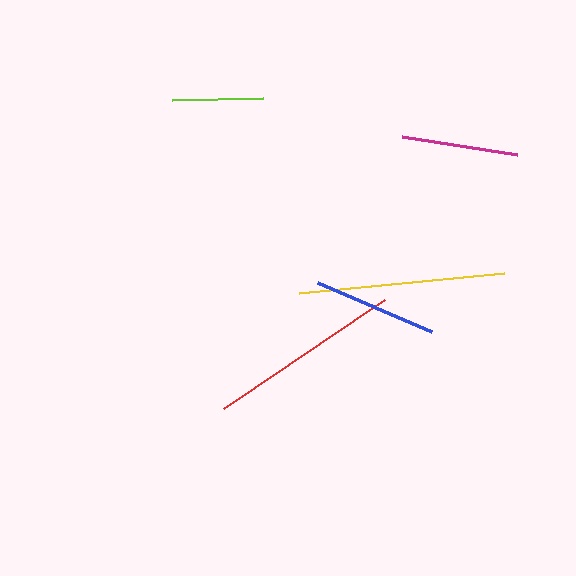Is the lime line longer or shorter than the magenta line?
The magenta line is longer than the lime line.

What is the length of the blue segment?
The blue segment is approximately 124 pixels long.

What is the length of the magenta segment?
The magenta segment is approximately 116 pixels long.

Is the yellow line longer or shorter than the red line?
The yellow line is longer than the red line.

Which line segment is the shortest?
The lime line is the shortest at approximately 91 pixels.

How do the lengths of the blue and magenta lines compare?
The blue and magenta lines are approximately the same length.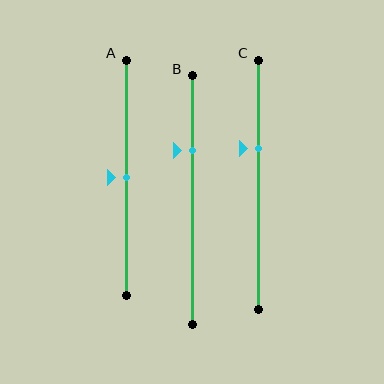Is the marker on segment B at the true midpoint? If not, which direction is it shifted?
No, the marker on segment B is shifted upward by about 20% of the segment length.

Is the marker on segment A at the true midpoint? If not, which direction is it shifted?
Yes, the marker on segment A is at the true midpoint.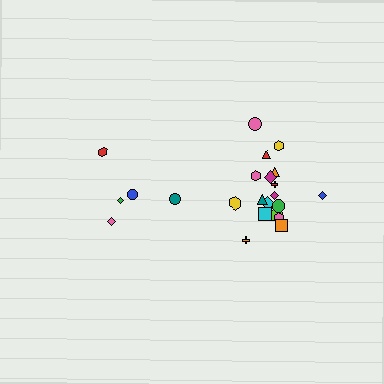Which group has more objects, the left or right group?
The right group.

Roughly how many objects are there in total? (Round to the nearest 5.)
Roughly 25 objects in total.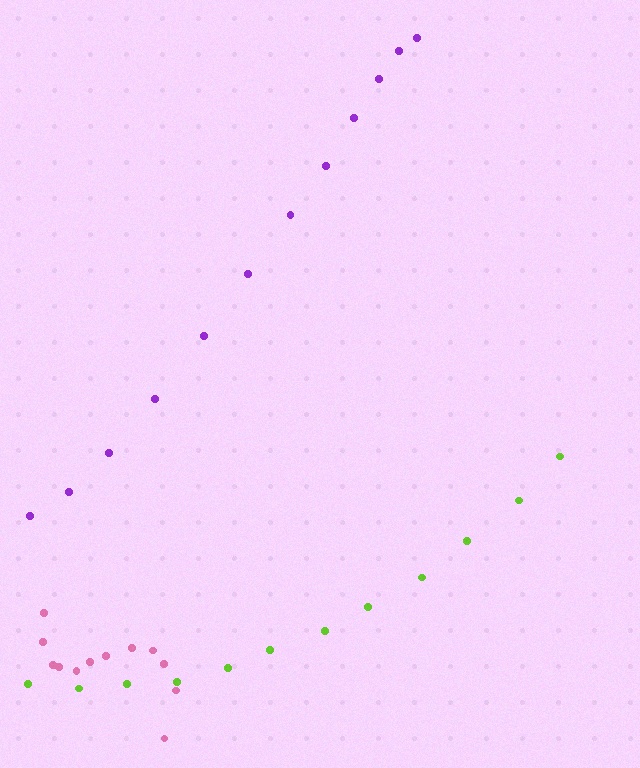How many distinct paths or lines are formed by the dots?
There are 3 distinct paths.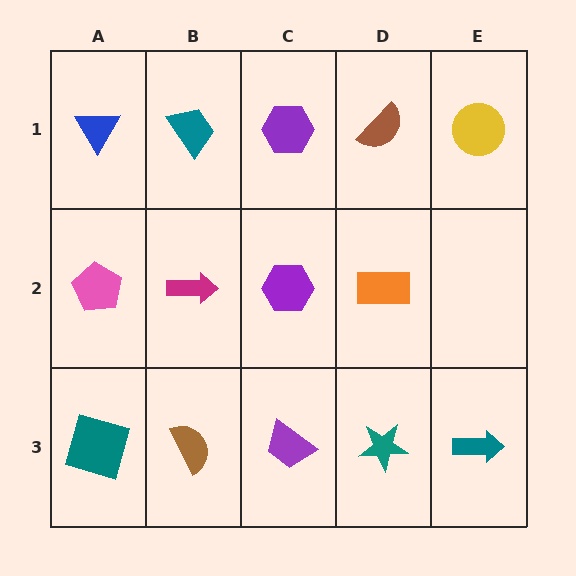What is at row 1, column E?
A yellow circle.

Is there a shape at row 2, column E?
No, that cell is empty.